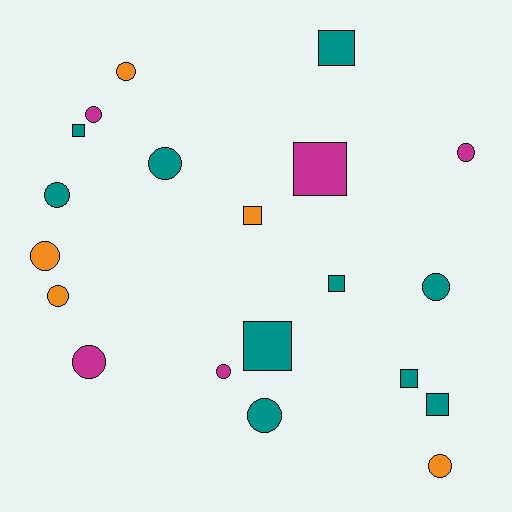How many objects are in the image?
There are 20 objects.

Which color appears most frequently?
Teal, with 10 objects.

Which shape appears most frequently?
Circle, with 12 objects.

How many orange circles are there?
There are 4 orange circles.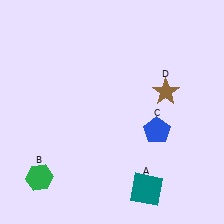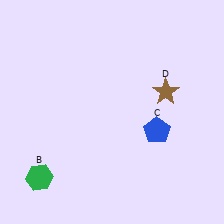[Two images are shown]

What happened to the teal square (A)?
The teal square (A) was removed in Image 2. It was in the bottom-right area of Image 1.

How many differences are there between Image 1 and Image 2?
There is 1 difference between the two images.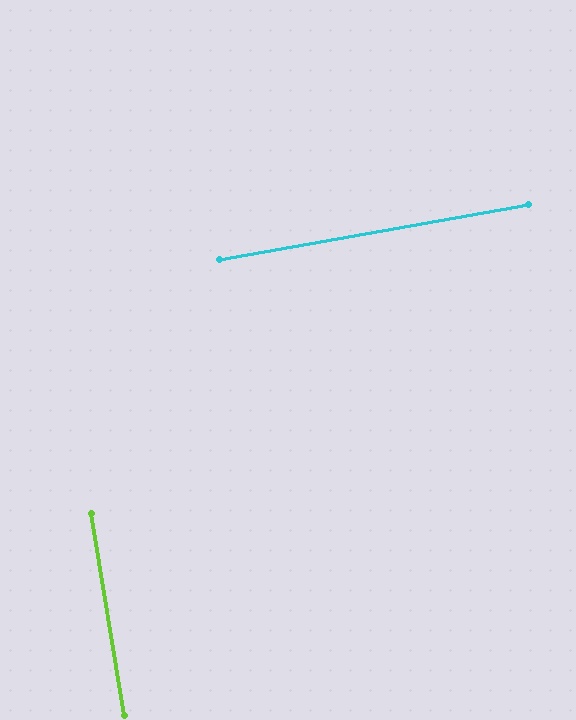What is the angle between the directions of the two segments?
Approximately 89 degrees.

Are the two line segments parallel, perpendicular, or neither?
Perpendicular — they meet at approximately 89°.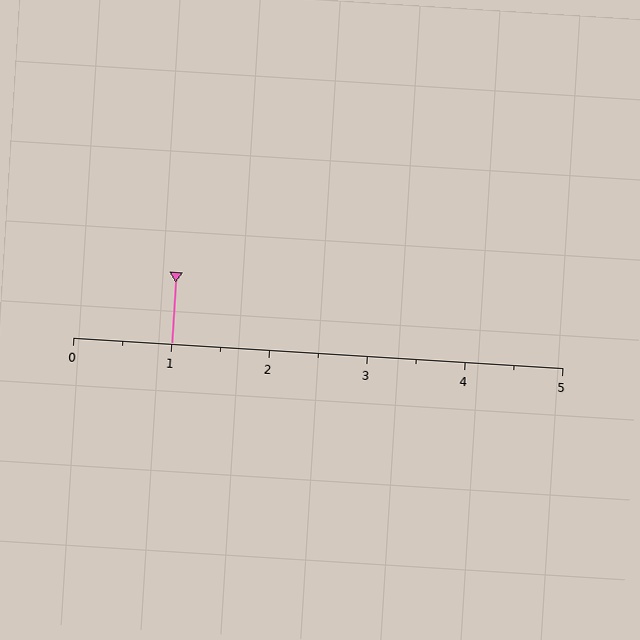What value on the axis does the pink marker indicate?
The marker indicates approximately 1.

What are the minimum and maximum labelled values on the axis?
The axis runs from 0 to 5.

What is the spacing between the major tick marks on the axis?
The major ticks are spaced 1 apart.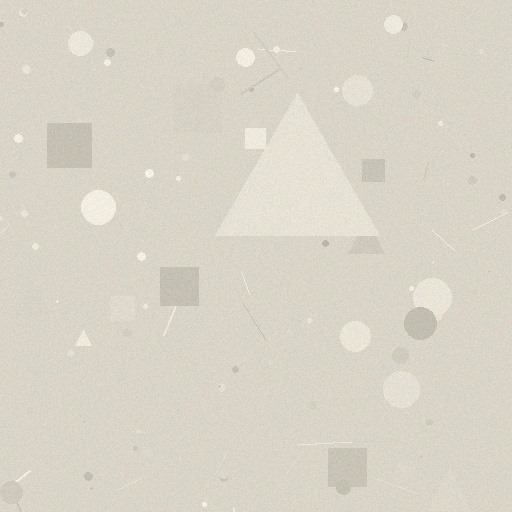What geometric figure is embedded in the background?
A triangle is embedded in the background.